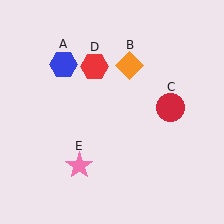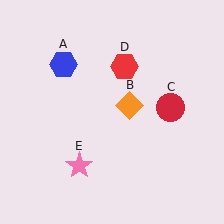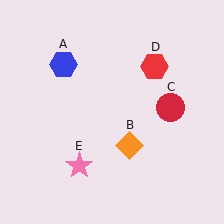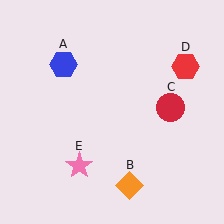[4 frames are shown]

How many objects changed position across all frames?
2 objects changed position: orange diamond (object B), red hexagon (object D).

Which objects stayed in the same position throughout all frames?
Blue hexagon (object A) and red circle (object C) and pink star (object E) remained stationary.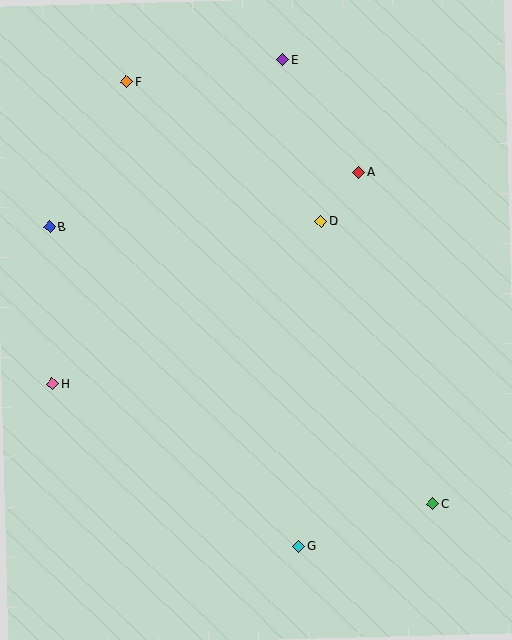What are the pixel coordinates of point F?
Point F is at (126, 82).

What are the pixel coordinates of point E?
Point E is at (283, 60).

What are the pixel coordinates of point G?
Point G is at (299, 546).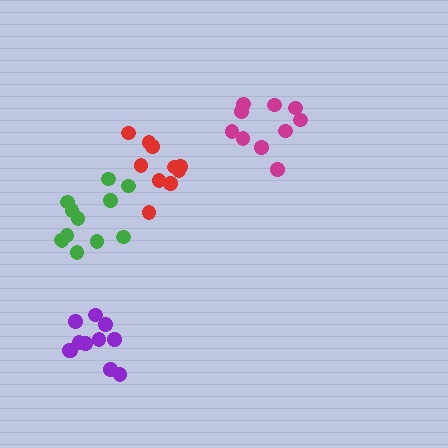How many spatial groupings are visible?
There are 4 spatial groupings.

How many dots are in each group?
Group 1: 10 dots, Group 2: 12 dots, Group 3: 11 dots, Group 4: 10 dots (43 total).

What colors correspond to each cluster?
The clusters are colored: red, green, purple, magenta.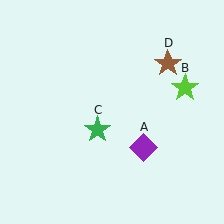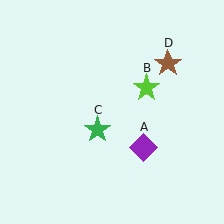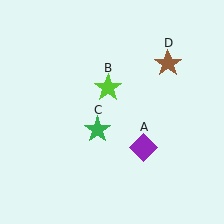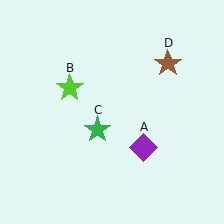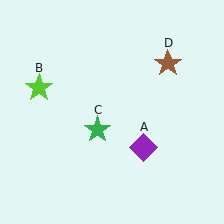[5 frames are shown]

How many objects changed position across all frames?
1 object changed position: lime star (object B).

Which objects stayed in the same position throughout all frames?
Purple diamond (object A) and green star (object C) and brown star (object D) remained stationary.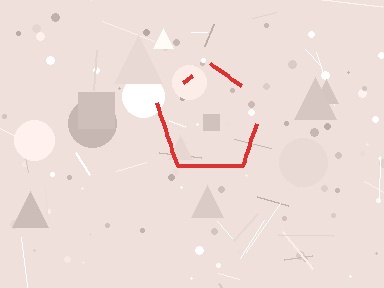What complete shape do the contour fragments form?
The contour fragments form a pentagon.